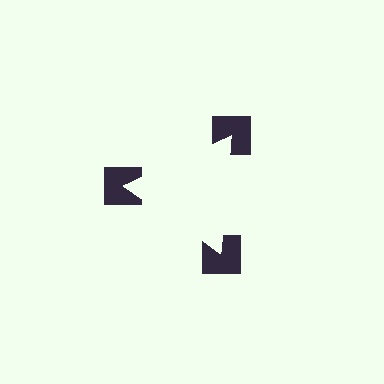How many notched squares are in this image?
There are 3 — one at each vertex of the illusory triangle.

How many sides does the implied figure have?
3 sides.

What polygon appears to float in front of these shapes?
An illusory triangle — its edges are inferred from the aligned wedge cuts in the notched squares, not physically drawn.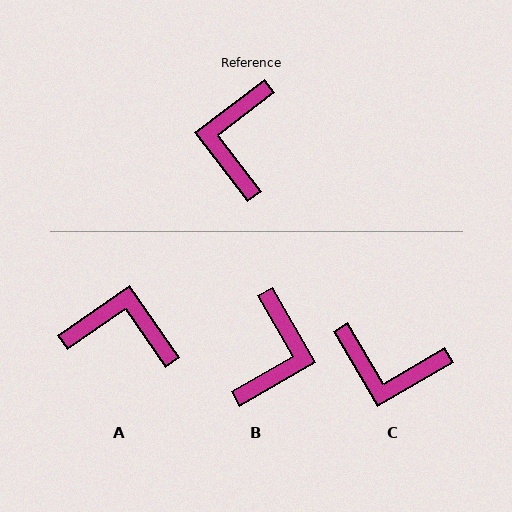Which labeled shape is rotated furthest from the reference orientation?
B, about 172 degrees away.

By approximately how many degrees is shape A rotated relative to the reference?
Approximately 93 degrees clockwise.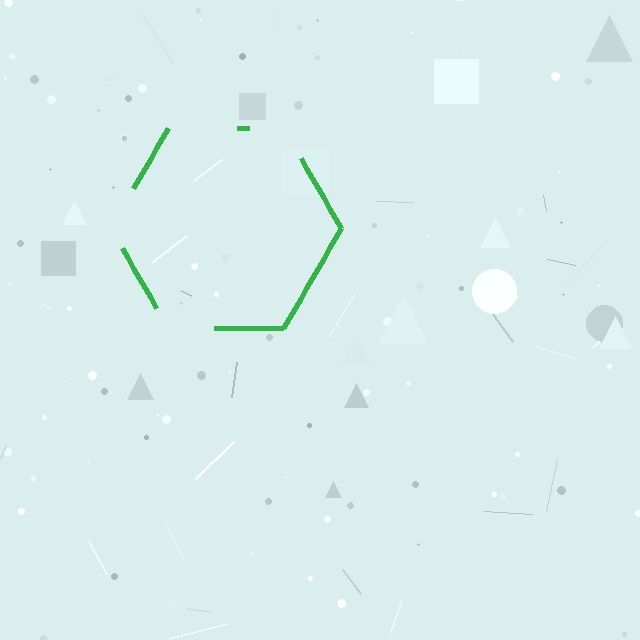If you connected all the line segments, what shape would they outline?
They would outline a hexagon.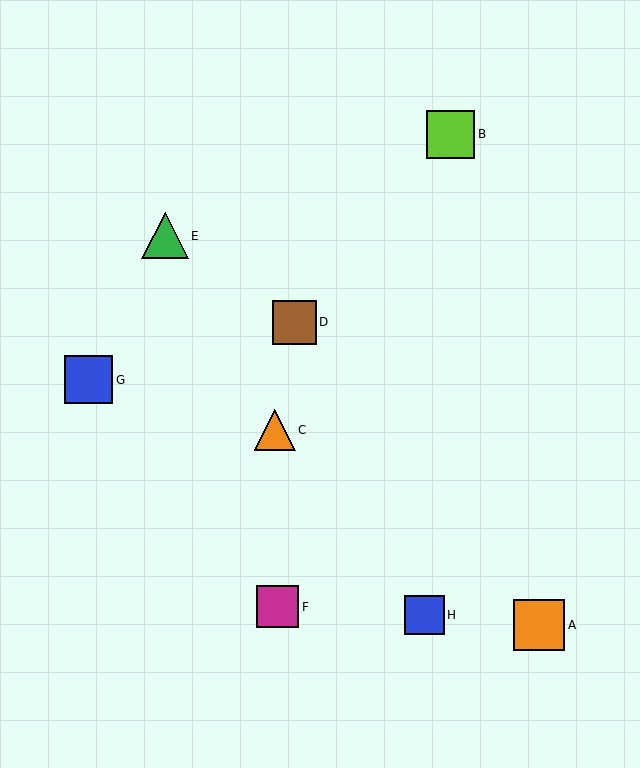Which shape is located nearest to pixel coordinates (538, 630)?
The orange square (labeled A) at (539, 625) is nearest to that location.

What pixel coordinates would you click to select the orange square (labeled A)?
Click at (539, 625) to select the orange square A.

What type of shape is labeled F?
Shape F is a magenta square.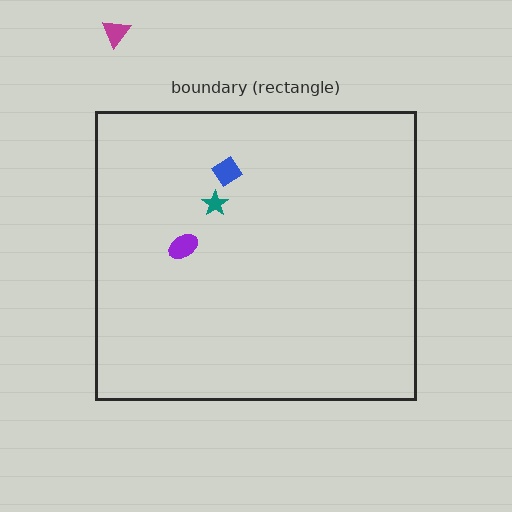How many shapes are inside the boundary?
3 inside, 1 outside.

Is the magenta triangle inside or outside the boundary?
Outside.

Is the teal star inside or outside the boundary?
Inside.